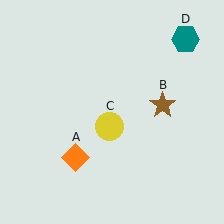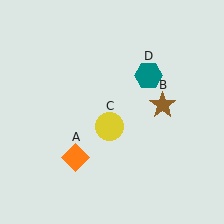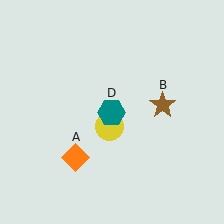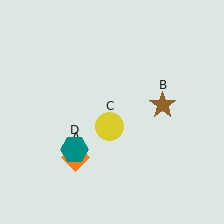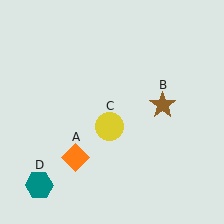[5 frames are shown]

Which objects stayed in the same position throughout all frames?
Orange diamond (object A) and brown star (object B) and yellow circle (object C) remained stationary.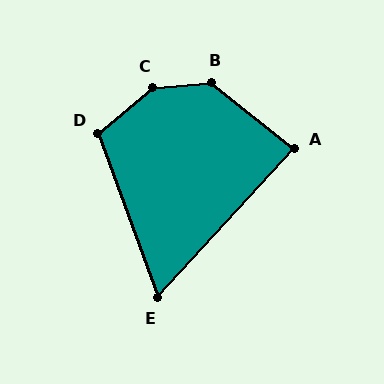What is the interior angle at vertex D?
Approximately 109 degrees (obtuse).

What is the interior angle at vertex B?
Approximately 136 degrees (obtuse).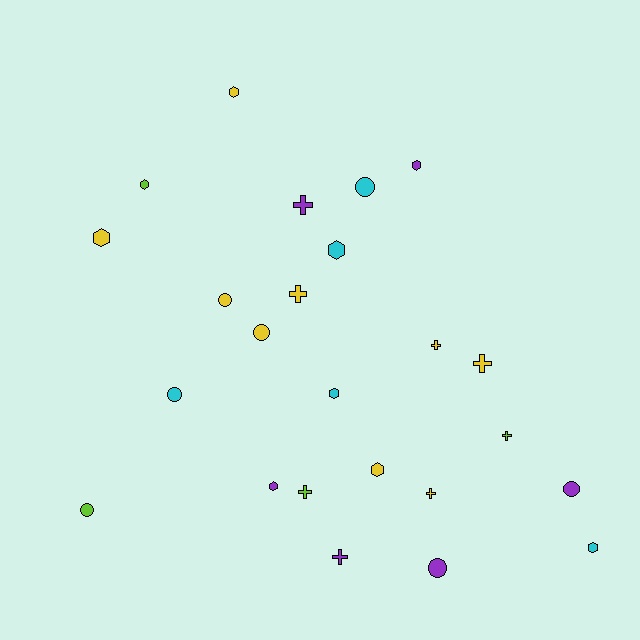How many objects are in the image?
There are 24 objects.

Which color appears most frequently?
Yellow, with 9 objects.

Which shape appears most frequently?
Hexagon, with 9 objects.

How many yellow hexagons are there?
There are 3 yellow hexagons.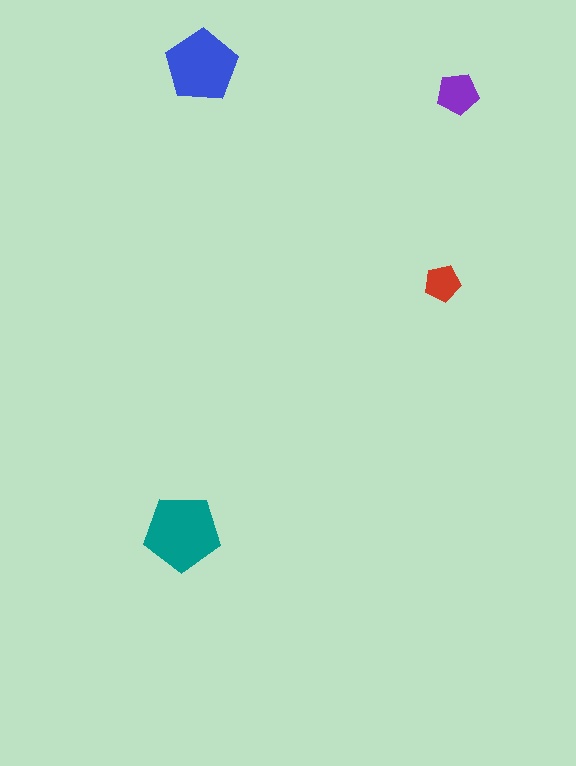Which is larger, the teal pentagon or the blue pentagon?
The teal one.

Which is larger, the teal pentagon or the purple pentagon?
The teal one.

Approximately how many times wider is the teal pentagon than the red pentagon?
About 2 times wider.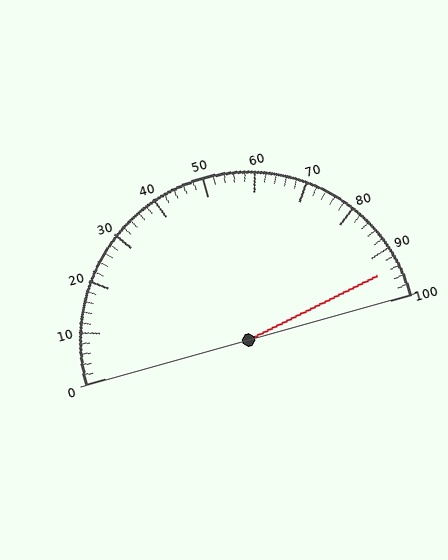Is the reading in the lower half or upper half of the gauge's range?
The reading is in the upper half of the range (0 to 100).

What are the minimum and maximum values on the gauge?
The gauge ranges from 0 to 100.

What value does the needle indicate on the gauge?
The needle indicates approximately 94.